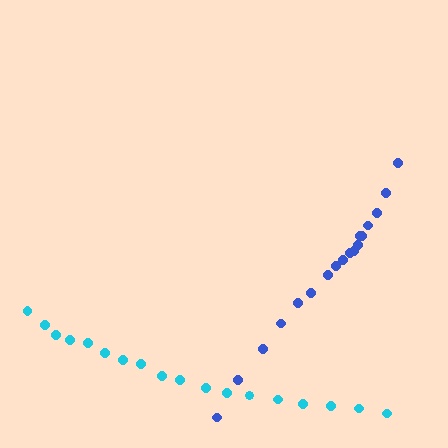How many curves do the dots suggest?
There are 2 distinct paths.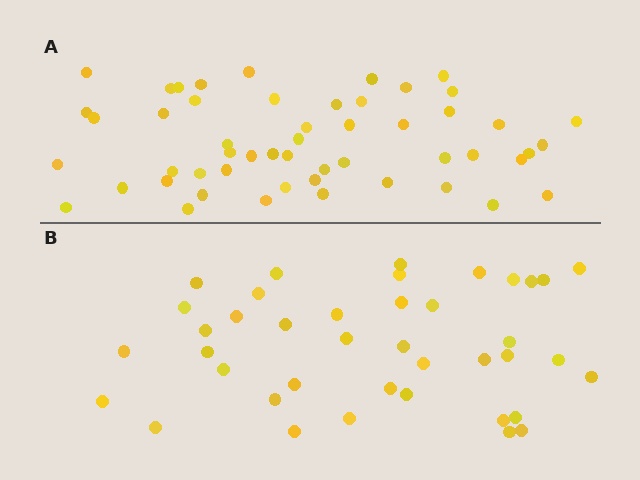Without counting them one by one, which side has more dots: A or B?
Region A (the top region) has more dots.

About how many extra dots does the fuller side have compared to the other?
Region A has roughly 12 or so more dots than region B.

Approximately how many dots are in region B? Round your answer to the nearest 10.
About 40 dots.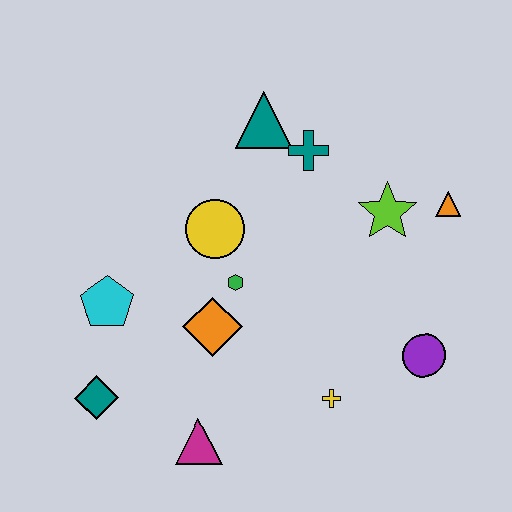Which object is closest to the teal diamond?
The cyan pentagon is closest to the teal diamond.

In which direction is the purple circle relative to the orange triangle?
The purple circle is below the orange triangle.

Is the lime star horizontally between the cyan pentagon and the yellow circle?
No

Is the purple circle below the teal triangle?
Yes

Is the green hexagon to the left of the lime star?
Yes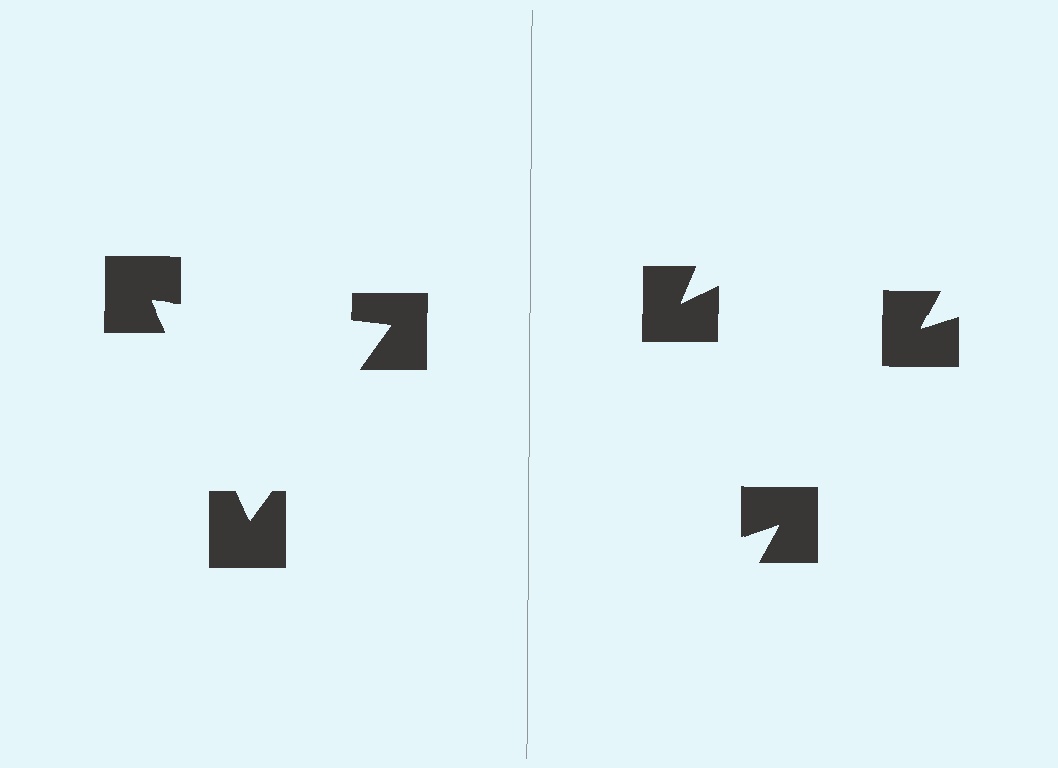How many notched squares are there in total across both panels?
6 — 3 on each side.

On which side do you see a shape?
An illusory triangle appears on the left side. On the right side the wedge cuts are rotated, so no coherent shape forms.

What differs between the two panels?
The notched squares are positioned identically on both sides; only the wedge orientations differ. On the left they align to a triangle; on the right they are misaligned.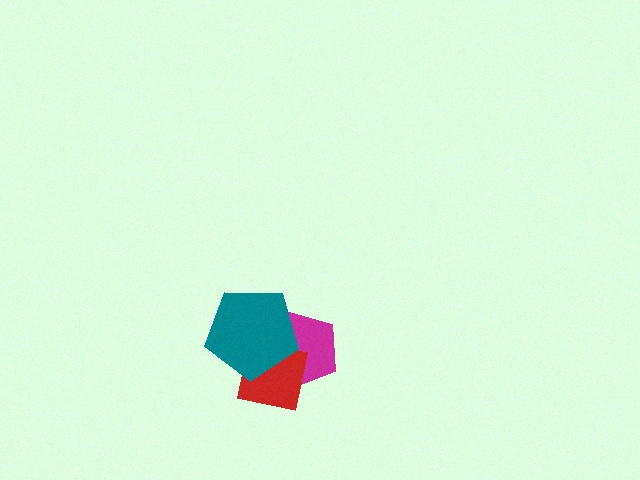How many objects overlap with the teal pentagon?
2 objects overlap with the teal pentagon.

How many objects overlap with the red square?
2 objects overlap with the red square.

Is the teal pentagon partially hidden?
No, no other shape covers it.